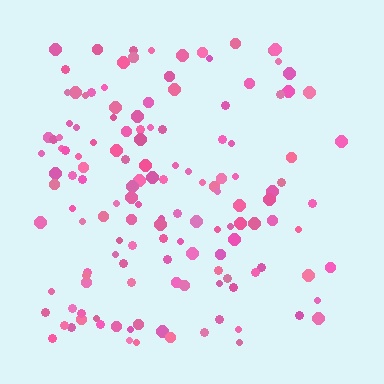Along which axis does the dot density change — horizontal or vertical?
Horizontal.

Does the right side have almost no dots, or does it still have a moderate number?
Still a moderate number, just noticeably fewer than the left.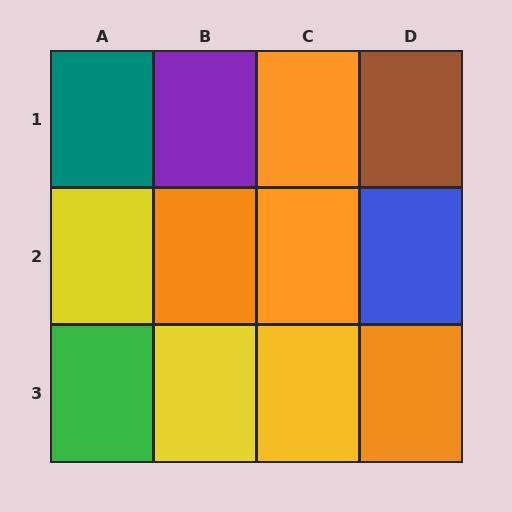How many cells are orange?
4 cells are orange.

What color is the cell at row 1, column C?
Orange.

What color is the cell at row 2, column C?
Orange.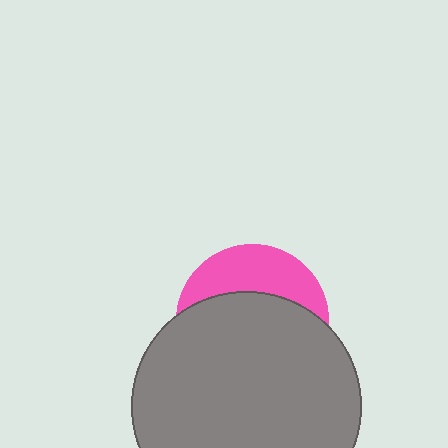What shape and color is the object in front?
The object in front is a gray circle.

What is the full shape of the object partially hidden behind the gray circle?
The partially hidden object is a pink circle.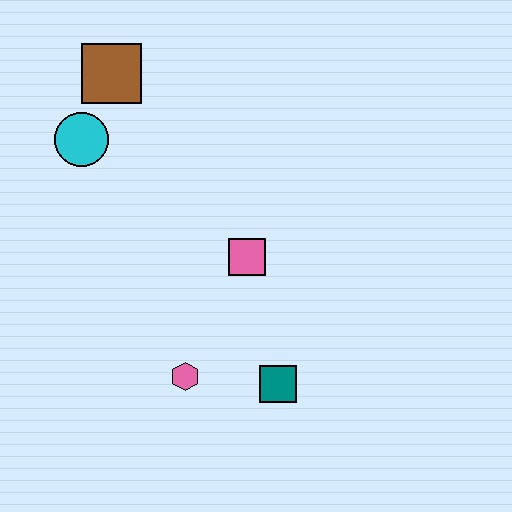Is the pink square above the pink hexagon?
Yes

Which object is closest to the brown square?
The cyan circle is closest to the brown square.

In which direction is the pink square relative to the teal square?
The pink square is above the teal square.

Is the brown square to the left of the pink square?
Yes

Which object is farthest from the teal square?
The brown square is farthest from the teal square.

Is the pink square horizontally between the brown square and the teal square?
Yes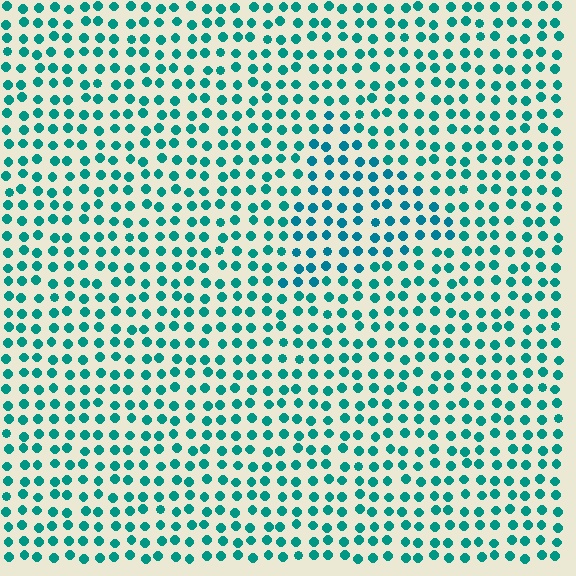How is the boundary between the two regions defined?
The boundary is defined purely by a slight shift in hue (about 17 degrees). Spacing, size, and orientation are identical on both sides.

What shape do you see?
I see a triangle.